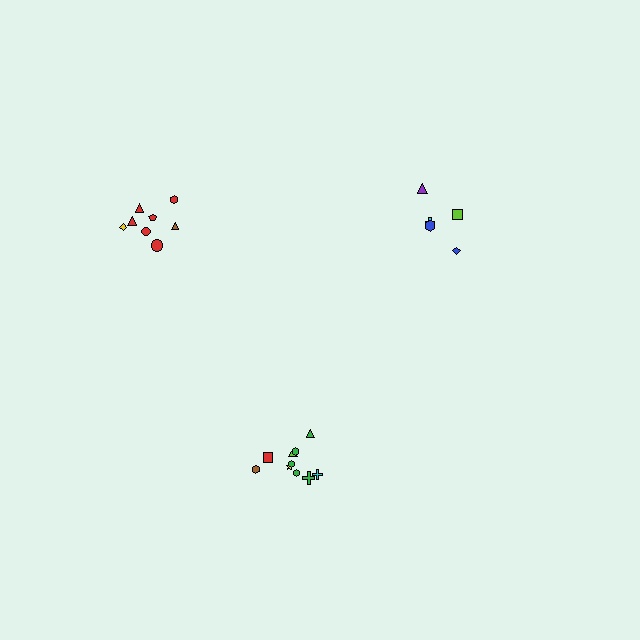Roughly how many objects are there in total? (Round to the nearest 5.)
Roughly 25 objects in total.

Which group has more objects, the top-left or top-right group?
The top-left group.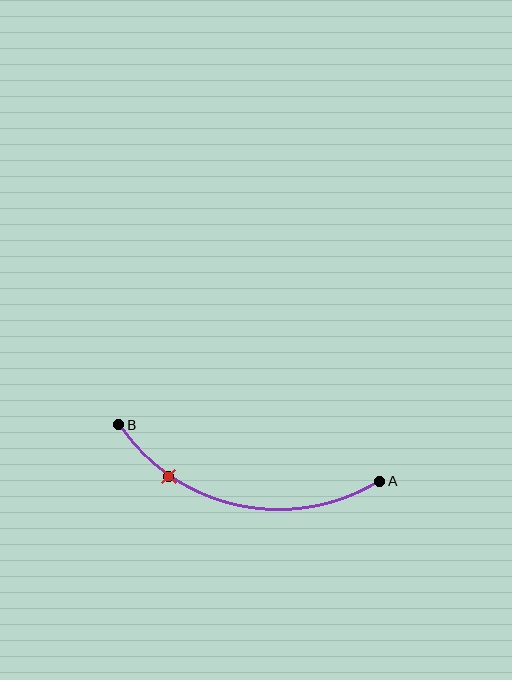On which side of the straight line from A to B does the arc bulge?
The arc bulges below the straight line connecting A and B.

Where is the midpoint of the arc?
The arc midpoint is the point on the curve farthest from the straight line joining A and B. It sits below that line.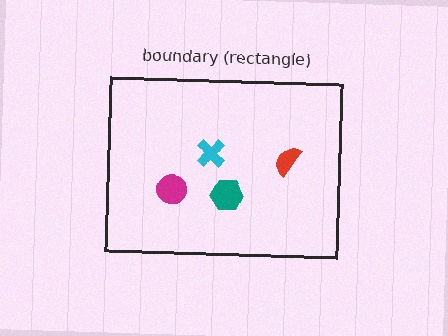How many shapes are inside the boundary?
4 inside, 0 outside.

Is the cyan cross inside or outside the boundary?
Inside.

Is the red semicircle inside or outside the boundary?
Inside.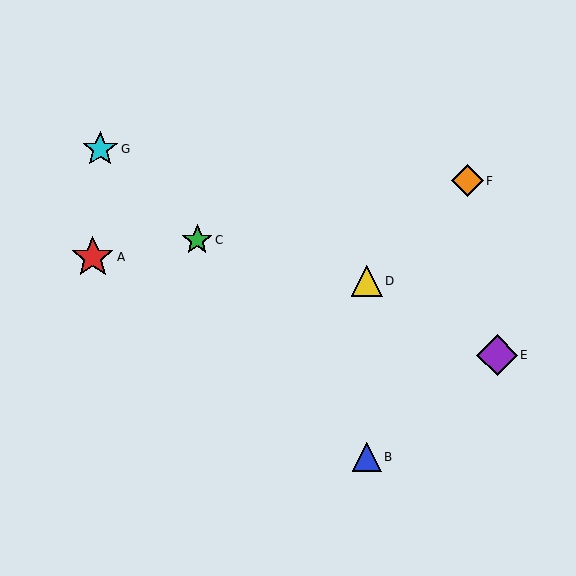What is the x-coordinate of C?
Object C is at x≈197.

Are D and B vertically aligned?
Yes, both are at x≈367.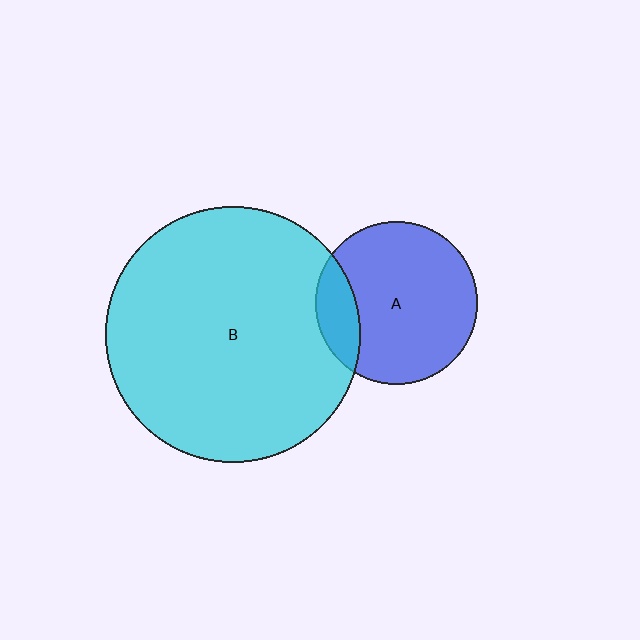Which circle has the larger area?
Circle B (cyan).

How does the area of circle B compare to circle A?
Approximately 2.5 times.